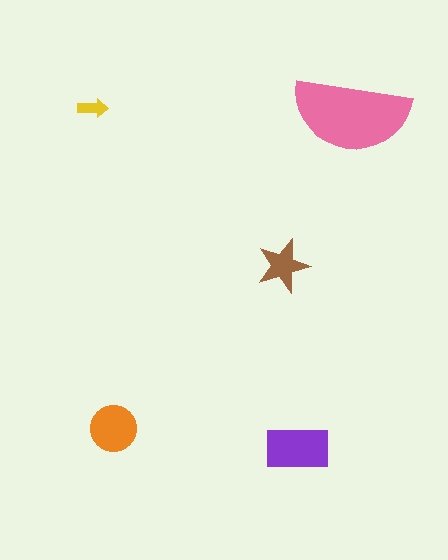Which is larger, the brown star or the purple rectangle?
The purple rectangle.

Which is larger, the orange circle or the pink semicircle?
The pink semicircle.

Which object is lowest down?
The purple rectangle is bottommost.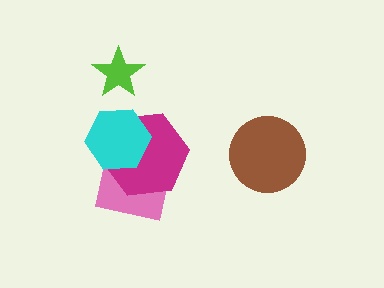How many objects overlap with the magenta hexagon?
2 objects overlap with the magenta hexagon.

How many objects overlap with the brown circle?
0 objects overlap with the brown circle.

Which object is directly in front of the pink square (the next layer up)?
The magenta hexagon is directly in front of the pink square.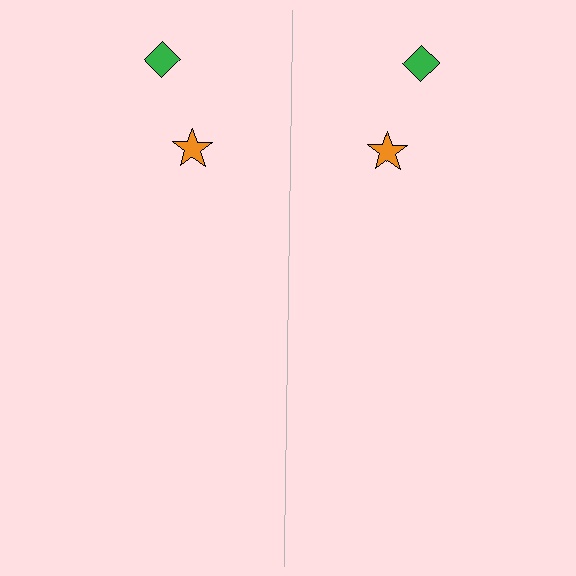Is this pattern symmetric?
Yes, this pattern has bilateral (reflection) symmetry.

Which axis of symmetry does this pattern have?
The pattern has a vertical axis of symmetry running through the center of the image.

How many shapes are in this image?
There are 4 shapes in this image.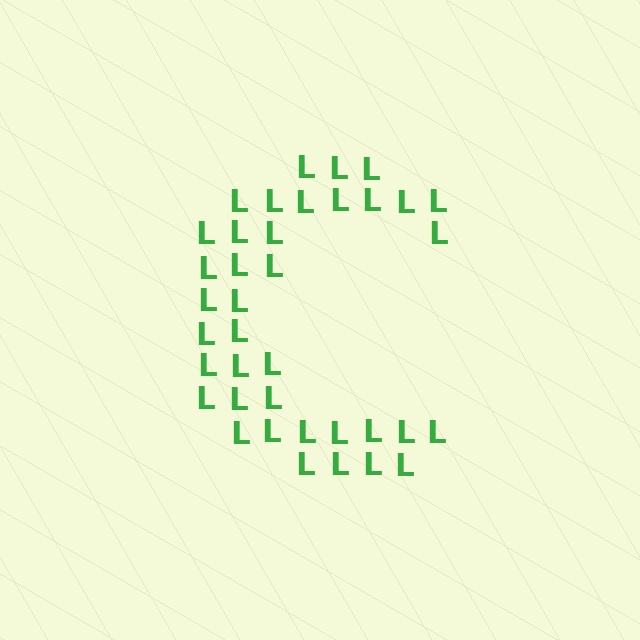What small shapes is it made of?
It is made of small letter L's.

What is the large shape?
The large shape is the letter C.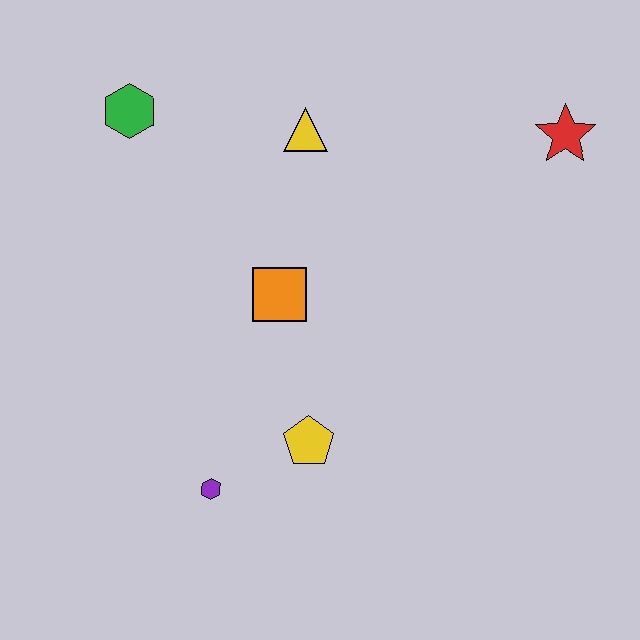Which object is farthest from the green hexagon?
The red star is farthest from the green hexagon.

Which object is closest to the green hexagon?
The yellow triangle is closest to the green hexagon.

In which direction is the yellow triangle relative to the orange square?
The yellow triangle is above the orange square.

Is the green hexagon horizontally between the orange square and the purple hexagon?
No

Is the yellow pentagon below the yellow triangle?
Yes